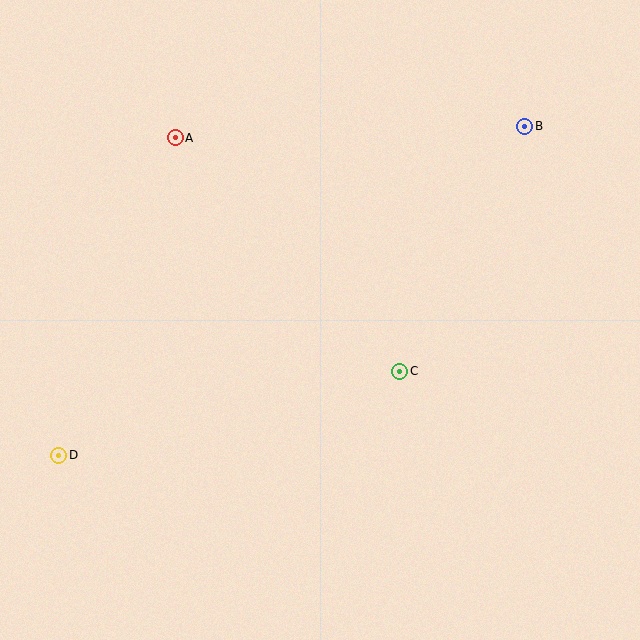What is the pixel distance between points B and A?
The distance between B and A is 349 pixels.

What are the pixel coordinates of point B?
Point B is at (525, 126).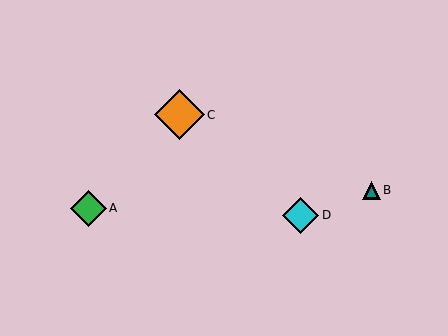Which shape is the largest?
The orange diamond (labeled C) is the largest.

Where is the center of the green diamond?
The center of the green diamond is at (88, 208).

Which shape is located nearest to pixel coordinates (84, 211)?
The green diamond (labeled A) at (88, 208) is nearest to that location.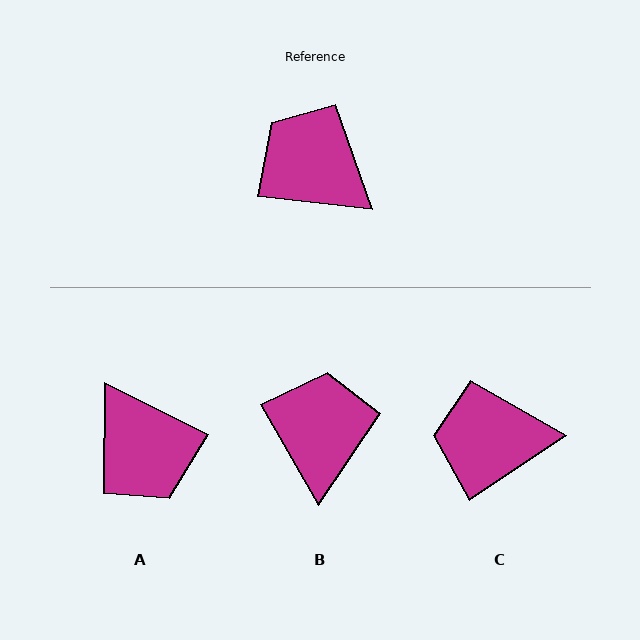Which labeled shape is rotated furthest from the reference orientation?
A, about 160 degrees away.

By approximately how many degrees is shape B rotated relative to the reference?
Approximately 53 degrees clockwise.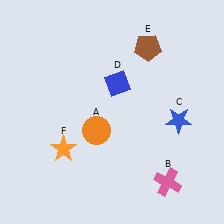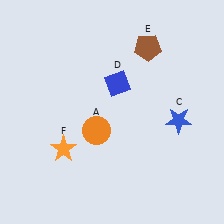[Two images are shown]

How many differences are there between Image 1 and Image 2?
There is 1 difference between the two images.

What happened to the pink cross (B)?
The pink cross (B) was removed in Image 2. It was in the bottom-right area of Image 1.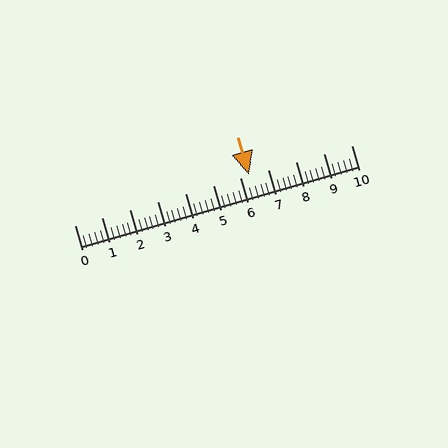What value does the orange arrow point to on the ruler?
The orange arrow points to approximately 6.3.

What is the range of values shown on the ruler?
The ruler shows values from 0 to 10.